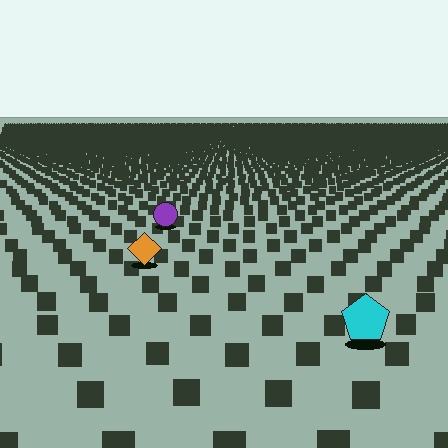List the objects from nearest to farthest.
From nearest to farthest: the cyan pentagon, the orange diamond, the purple circle.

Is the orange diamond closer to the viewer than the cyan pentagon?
No. The cyan pentagon is closer — you can tell from the texture gradient: the ground texture is coarser near it.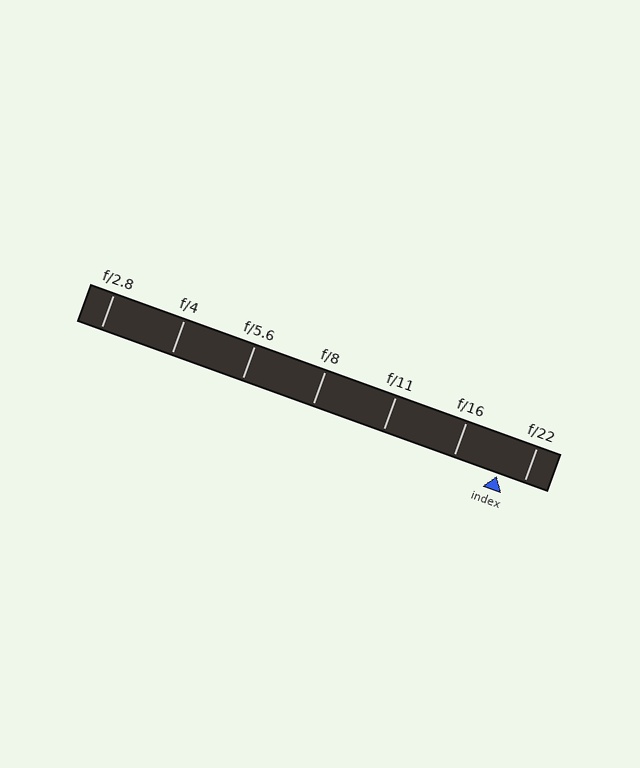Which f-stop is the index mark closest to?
The index mark is closest to f/22.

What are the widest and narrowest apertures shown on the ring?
The widest aperture shown is f/2.8 and the narrowest is f/22.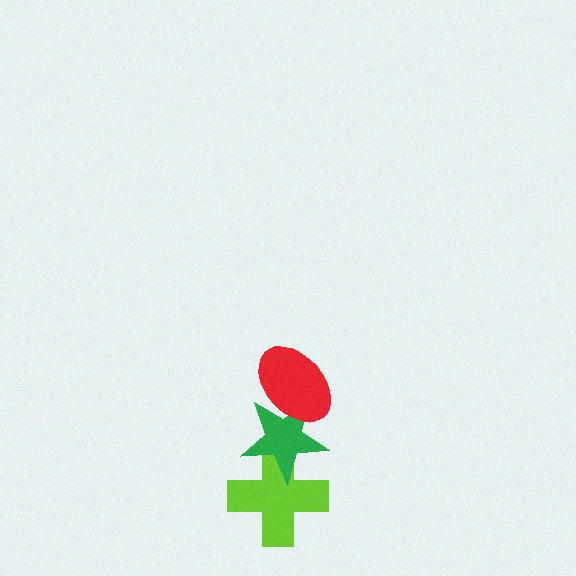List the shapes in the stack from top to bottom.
From top to bottom: the red ellipse, the green star, the lime cross.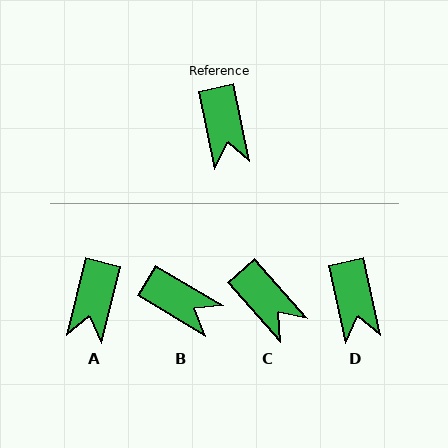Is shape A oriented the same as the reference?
No, it is off by about 26 degrees.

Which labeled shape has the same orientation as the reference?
D.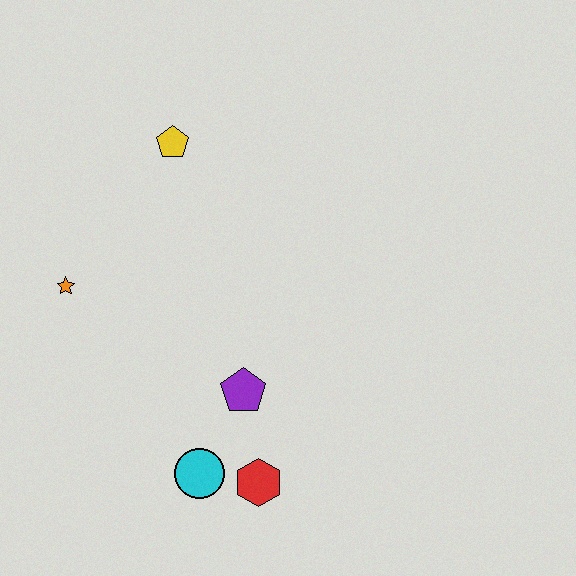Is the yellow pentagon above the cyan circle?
Yes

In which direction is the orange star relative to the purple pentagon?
The orange star is to the left of the purple pentagon.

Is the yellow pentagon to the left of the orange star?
No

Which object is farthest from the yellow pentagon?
The red hexagon is farthest from the yellow pentagon.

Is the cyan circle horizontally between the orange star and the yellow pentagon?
No